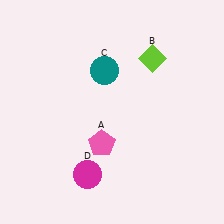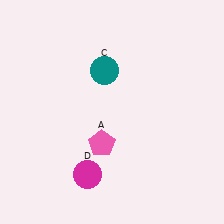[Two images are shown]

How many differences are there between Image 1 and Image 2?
There is 1 difference between the two images.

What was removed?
The lime diamond (B) was removed in Image 2.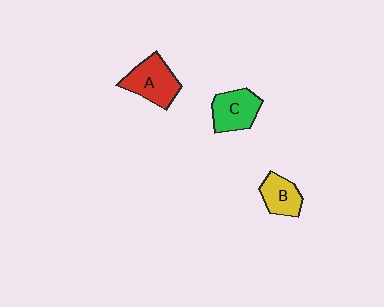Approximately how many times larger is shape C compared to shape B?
Approximately 1.2 times.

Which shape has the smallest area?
Shape B (yellow).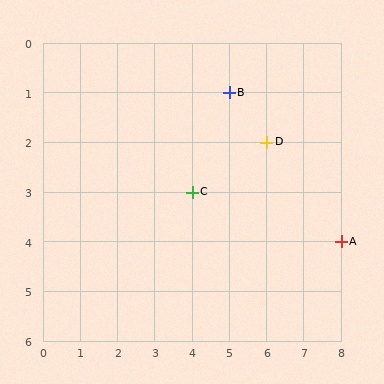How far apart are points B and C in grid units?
Points B and C are 1 column and 2 rows apart (about 2.2 grid units diagonally).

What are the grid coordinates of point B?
Point B is at grid coordinates (5, 1).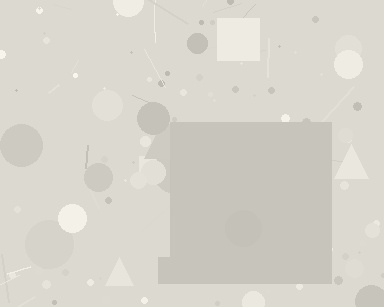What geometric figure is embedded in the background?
A square is embedded in the background.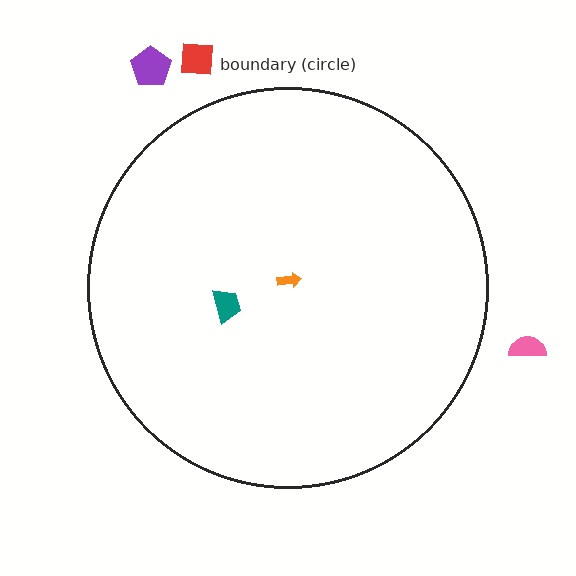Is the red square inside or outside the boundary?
Outside.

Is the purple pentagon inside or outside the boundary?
Outside.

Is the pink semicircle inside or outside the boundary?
Outside.